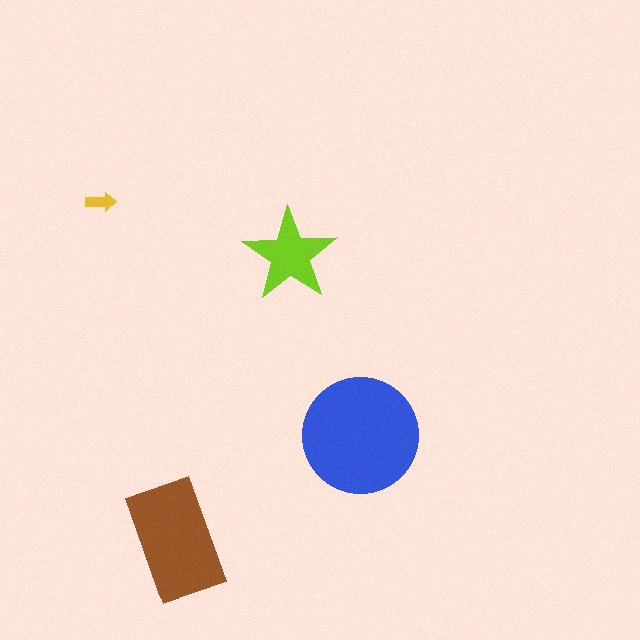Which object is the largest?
The blue circle.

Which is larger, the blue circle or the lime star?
The blue circle.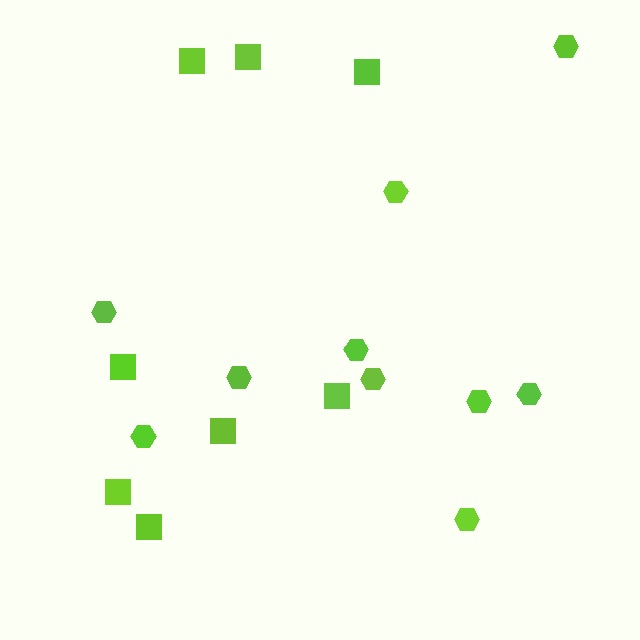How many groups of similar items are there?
There are 2 groups: one group of hexagons (10) and one group of squares (8).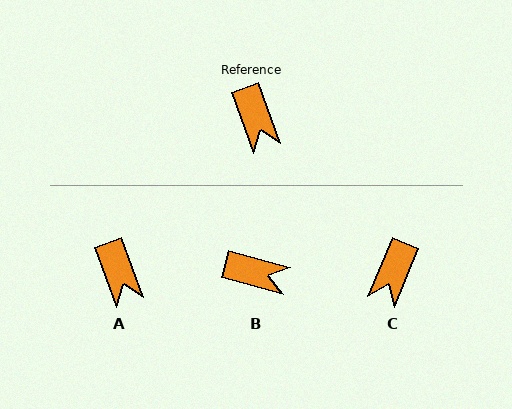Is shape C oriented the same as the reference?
No, it is off by about 42 degrees.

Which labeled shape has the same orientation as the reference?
A.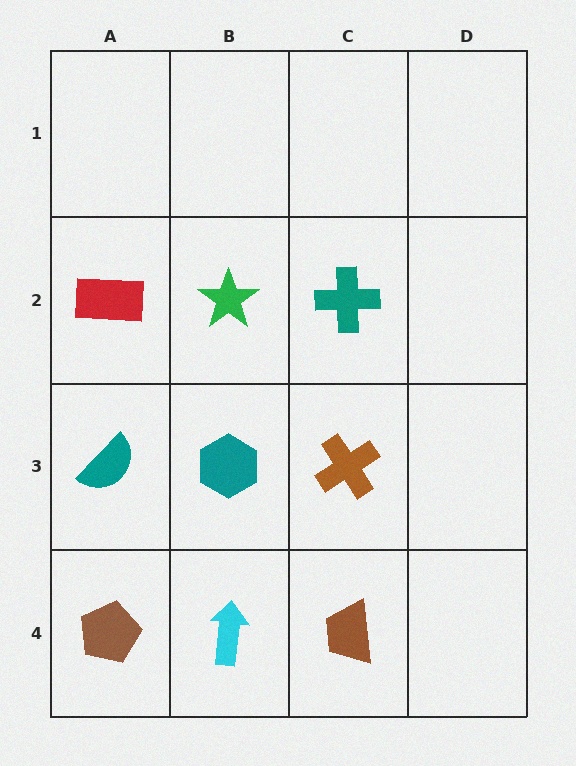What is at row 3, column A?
A teal semicircle.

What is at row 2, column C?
A teal cross.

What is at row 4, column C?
A brown trapezoid.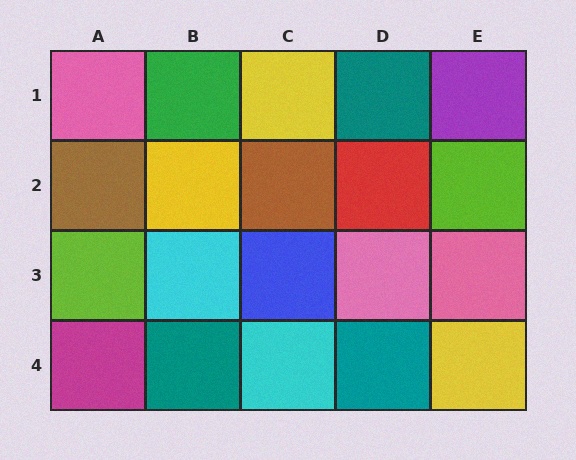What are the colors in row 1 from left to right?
Pink, green, yellow, teal, purple.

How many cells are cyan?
2 cells are cyan.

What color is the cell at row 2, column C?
Brown.